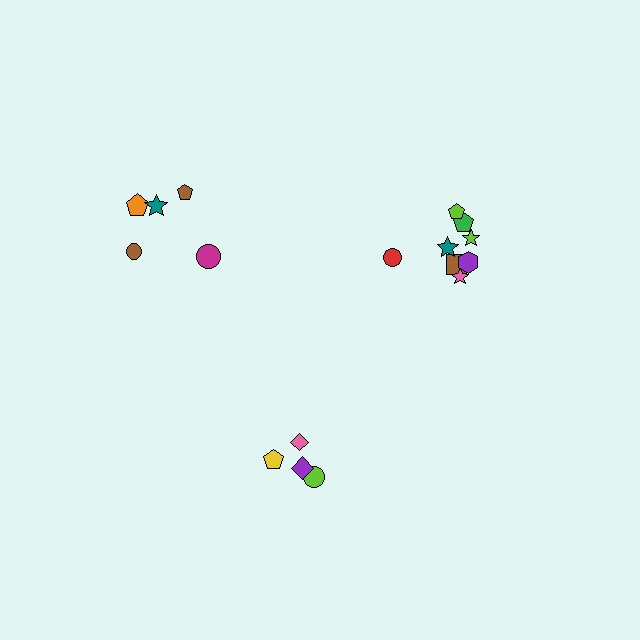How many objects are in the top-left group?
There are 5 objects.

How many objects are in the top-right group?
There are 8 objects.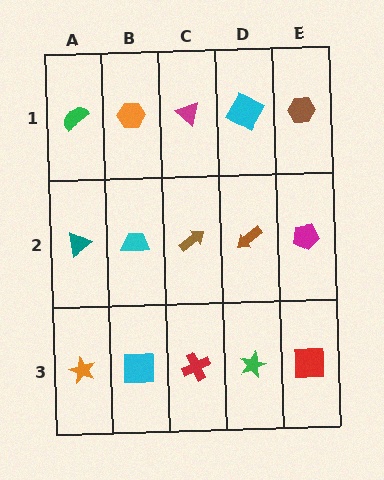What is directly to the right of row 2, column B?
A brown arrow.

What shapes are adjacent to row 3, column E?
A magenta pentagon (row 2, column E), a green star (row 3, column D).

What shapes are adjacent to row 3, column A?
A teal triangle (row 2, column A), a cyan square (row 3, column B).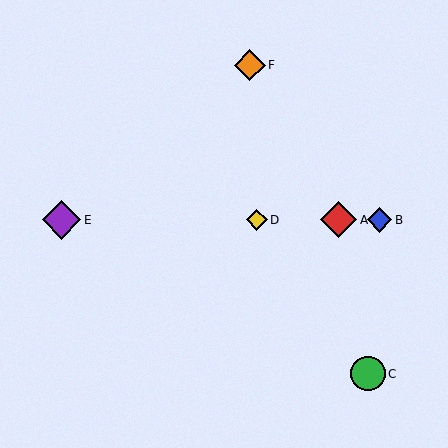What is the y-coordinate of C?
Object C is at y≈374.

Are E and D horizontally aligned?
Yes, both are at y≈220.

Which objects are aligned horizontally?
Objects A, B, D, E are aligned horizontally.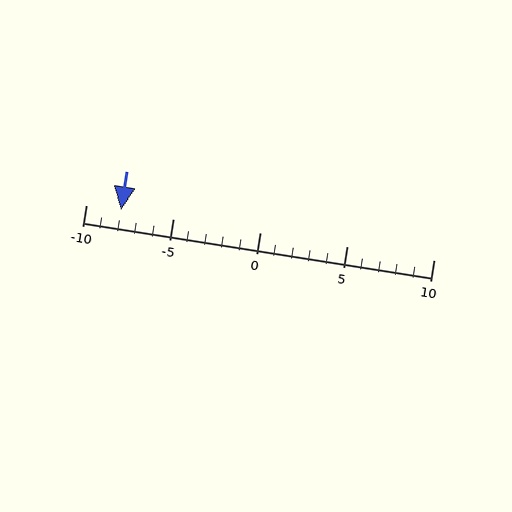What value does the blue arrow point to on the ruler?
The blue arrow points to approximately -8.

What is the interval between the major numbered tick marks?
The major tick marks are spaced 5 units apart.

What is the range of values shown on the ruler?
The ruler shows values from -10 to 10.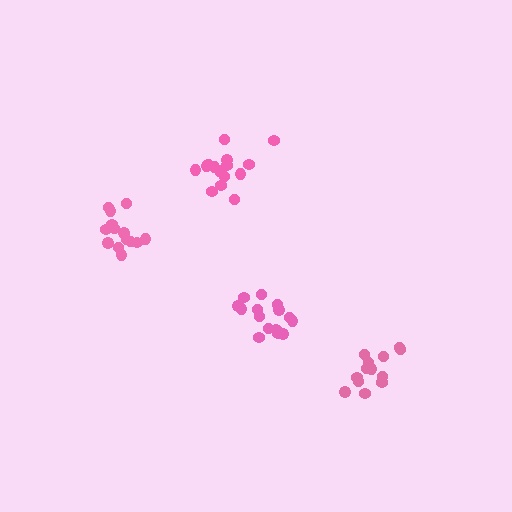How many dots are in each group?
Group 1: 15 dots, Group 2: 15 dots, Group 3: 14 dots, Group 4: 13 dots (57 total).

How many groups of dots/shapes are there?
There are 4 groups.